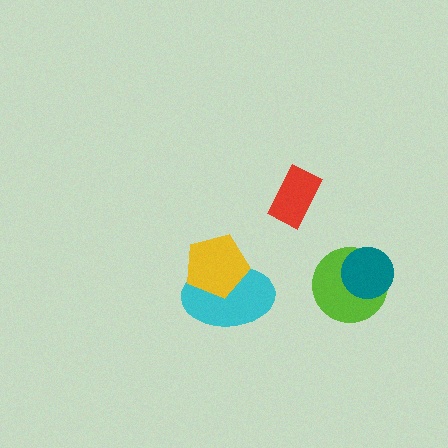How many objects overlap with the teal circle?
1 object overlaps with the teal circle.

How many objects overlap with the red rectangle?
0 objects overlap with the red rectangle.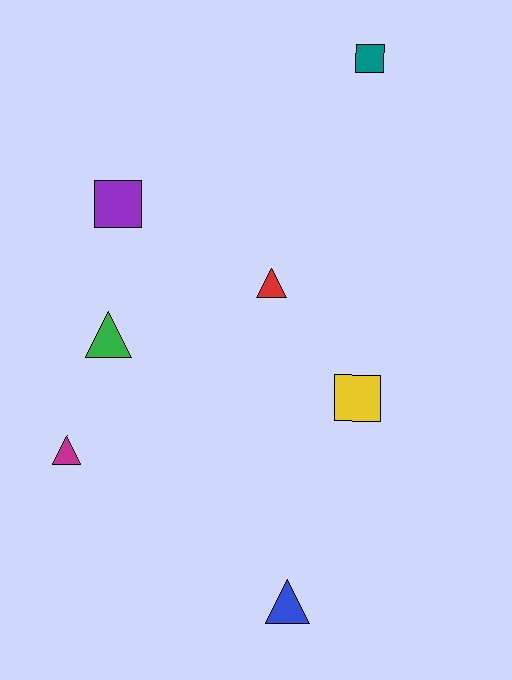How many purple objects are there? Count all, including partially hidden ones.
There is 1 purple object.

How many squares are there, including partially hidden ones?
There are 3 squares.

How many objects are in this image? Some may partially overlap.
There are 7 objects.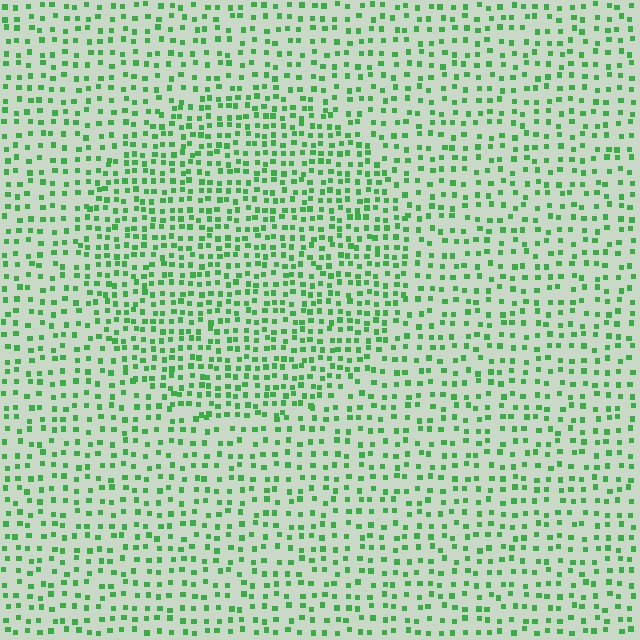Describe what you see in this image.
The image contains small green elements arranged at two different densities. A circle-shaped region is visible where the elements are more densely packed than the surrounding area.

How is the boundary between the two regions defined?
The boundary is defined by a change in element density (approximately 1.6x ratio). All elements are the same color, size, and shape.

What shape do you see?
I see a circle.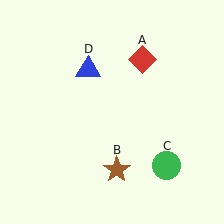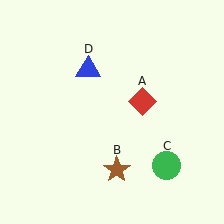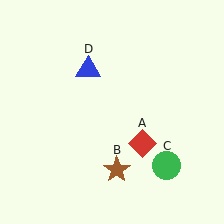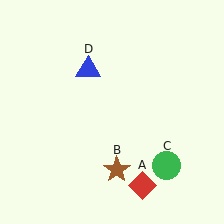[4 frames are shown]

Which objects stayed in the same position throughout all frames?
Brown star (object B) and green circle (object C) and blue triangle (object D) remained stationary.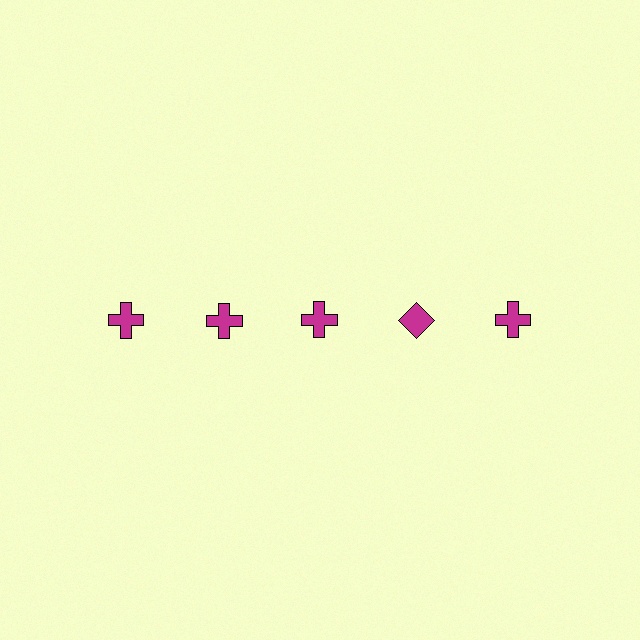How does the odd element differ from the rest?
It has a different shape: diamond instead of cross.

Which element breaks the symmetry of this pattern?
The magenta diamond in the top row, second from right column breaks the symmetry. All other shapes are magenta crosses.